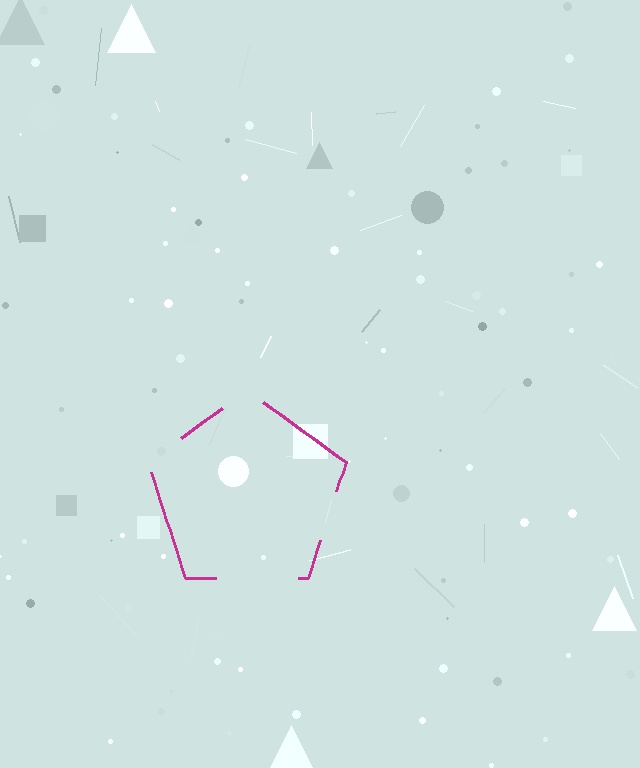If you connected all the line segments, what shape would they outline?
They would outline a pentagon.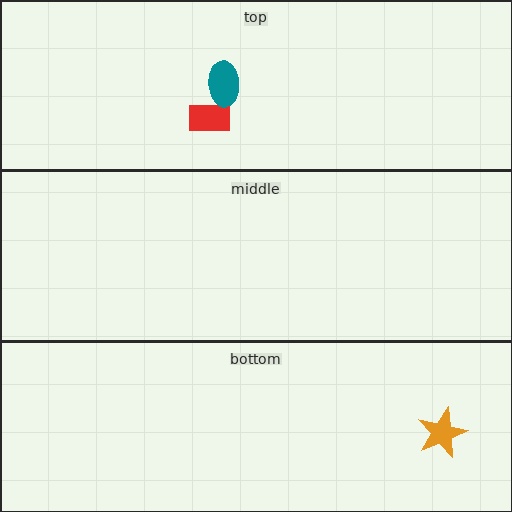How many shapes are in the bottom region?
1.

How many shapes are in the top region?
2.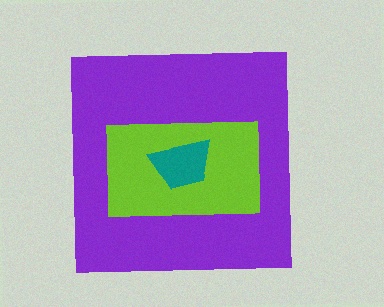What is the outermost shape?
The purple square.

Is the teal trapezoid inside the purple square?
Yes.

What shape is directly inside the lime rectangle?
The teal trapezoid.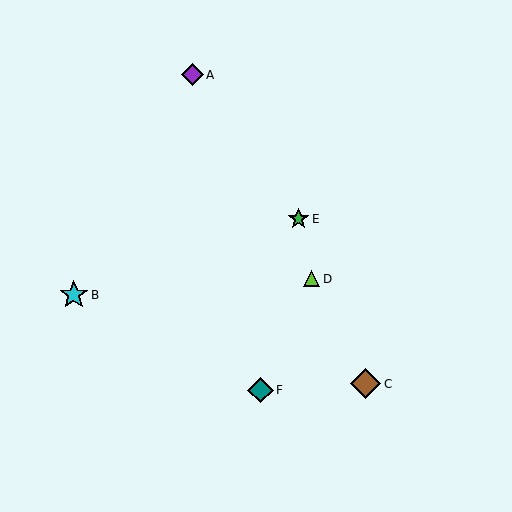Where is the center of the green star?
The center of the green star is at (298, 219).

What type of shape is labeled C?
Shape C is a brown diamond.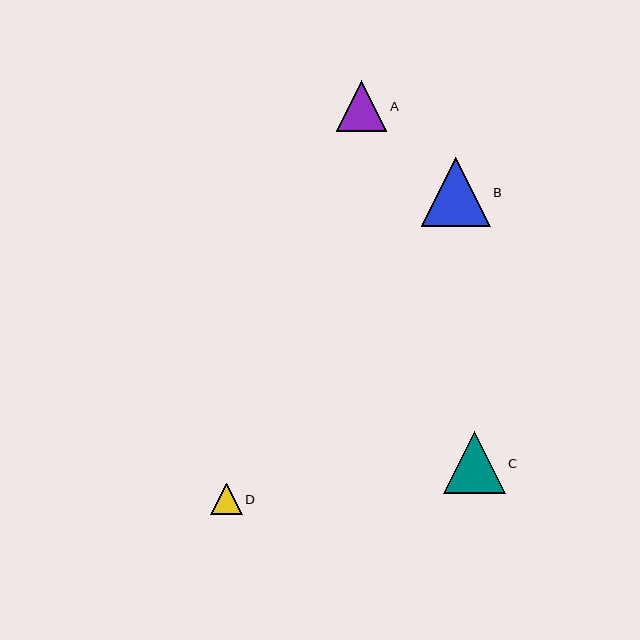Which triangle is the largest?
Triangle B is the largest with a size of approximately 69 pixels.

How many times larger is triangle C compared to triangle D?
Triangle C is approximately 2.0 times the size of triangle D.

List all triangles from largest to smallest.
From largest to smallest: B, C, A, D.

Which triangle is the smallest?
Triangle D is the smallest with a size of approximately 31 pixels.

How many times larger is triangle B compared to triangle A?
Triangle B is approximately 1.4 times the size of triangle A.